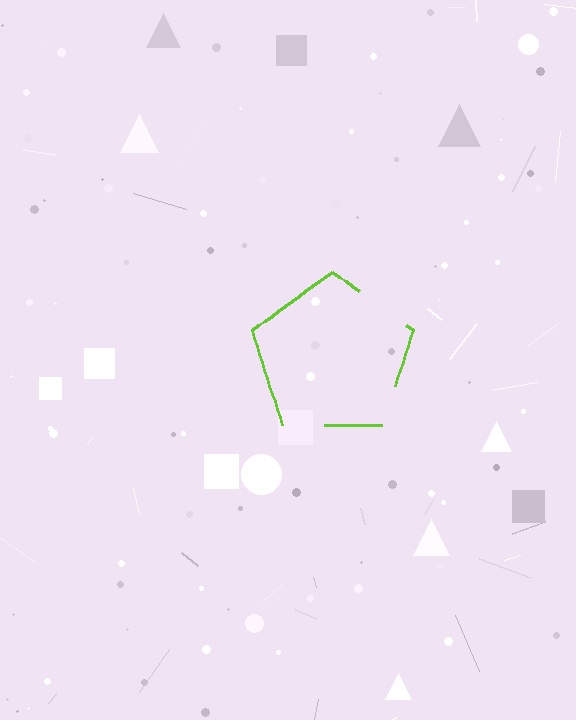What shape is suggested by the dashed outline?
The dashed outline suggests a pentagon.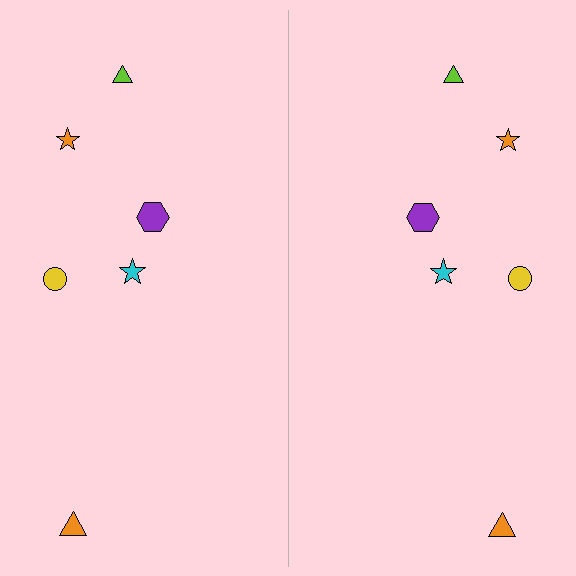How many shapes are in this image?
There are 12 shapes in this image.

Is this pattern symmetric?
Yes, this pattern has bilateral (reflection) symmetry.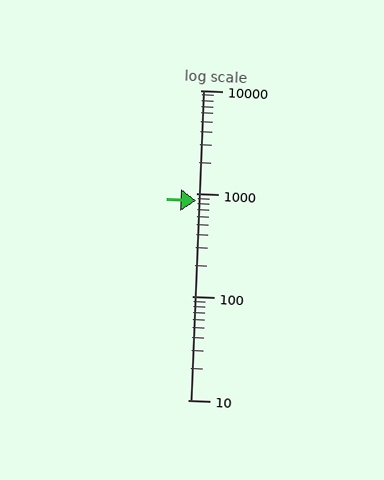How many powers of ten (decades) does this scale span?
The scale spans 3 decades, from 10 to 10000.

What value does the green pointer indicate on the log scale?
The pointer indicates approximately 860.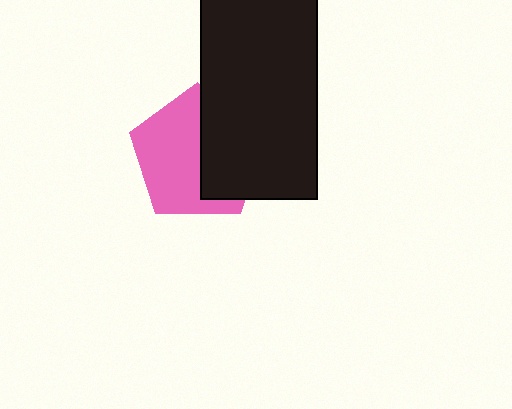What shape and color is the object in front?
The object in front is a black rectangle.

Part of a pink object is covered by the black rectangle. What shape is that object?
It is a pentagon.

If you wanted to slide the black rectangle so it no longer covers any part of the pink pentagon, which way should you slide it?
Slide it right — that is the most direct way to separate the two shapes.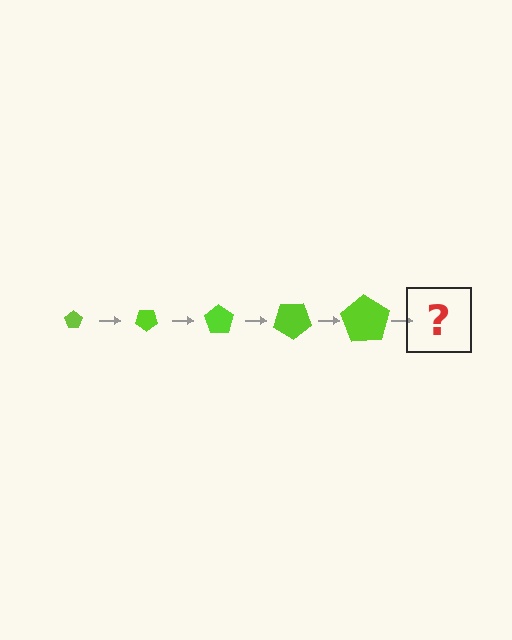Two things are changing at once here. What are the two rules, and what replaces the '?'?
The two rules are that the pentagon grows larger each step and it rotates 35 degrees each step. The '?' should be a pentagon, larger than the previous one and rotated 175 degrees from the start.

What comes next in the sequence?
The next element should be a pentagon, larger than the previous one and rotated 175 degrees from the start.